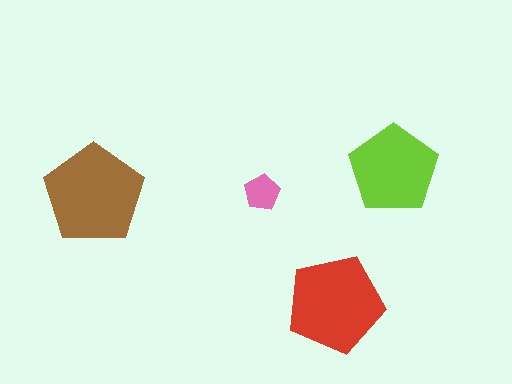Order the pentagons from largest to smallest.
the brown one, the red one, the lime one, the pink one.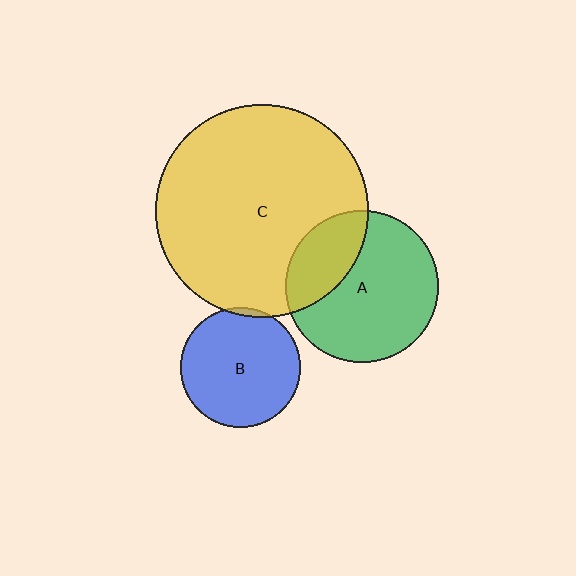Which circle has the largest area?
Circle C (yellow).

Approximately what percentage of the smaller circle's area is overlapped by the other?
Approximately 30%.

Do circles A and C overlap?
Yes.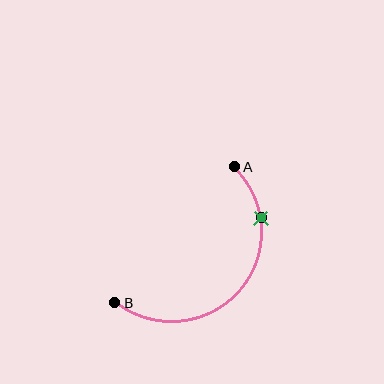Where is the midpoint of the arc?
The arc midpoint is the point on the curve farthest from the straight line joining A and B. It sits below and to the right of that line.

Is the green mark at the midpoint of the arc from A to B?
No. The green mark lies on the arc but is closer to endpoint A. The arc midpoint would be at the point on the curve equidistant along the arc from both A and B.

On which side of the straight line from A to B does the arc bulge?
The arc bulges below and to the right of the straight line connecting A and B.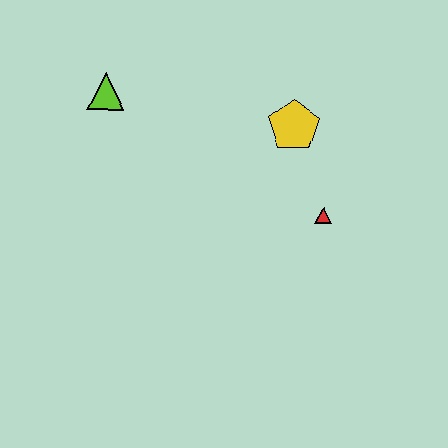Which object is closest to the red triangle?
The yellow pentagon is closest to the red triangle.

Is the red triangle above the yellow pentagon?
No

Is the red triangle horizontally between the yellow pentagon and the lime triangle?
No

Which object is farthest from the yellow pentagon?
The lime triangle is farthest from the yellow pentagon.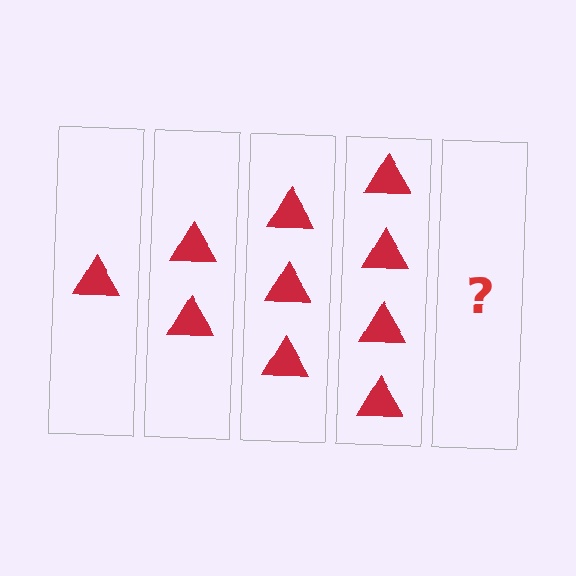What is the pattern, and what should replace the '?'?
The pattern is that each step adds one more triangle. The '?' should be 5 triangles.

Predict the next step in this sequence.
The next step is 5 triangles.